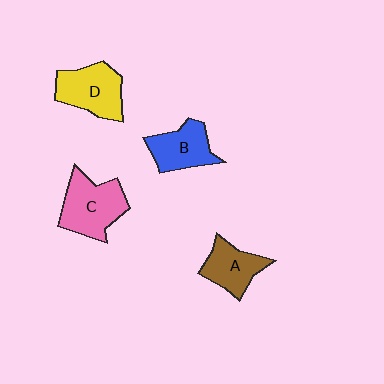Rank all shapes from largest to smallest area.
From largest to smallest: C (pink), D (yellow), B (blue), A (brown).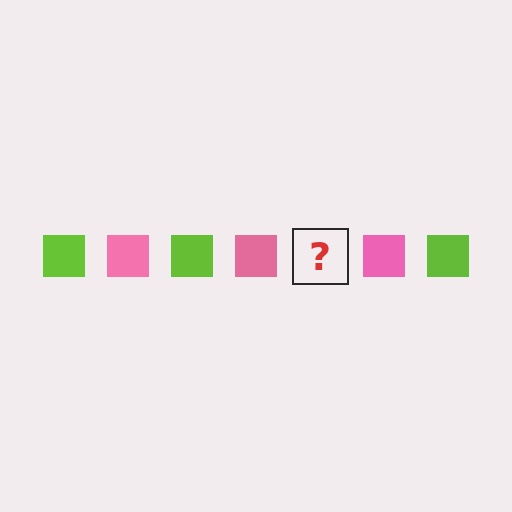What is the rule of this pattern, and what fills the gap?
The rule is that the pattern cycles through lime, pink squares. The gap should be filled with a lime square.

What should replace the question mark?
The question mark should be replaced with a lime square.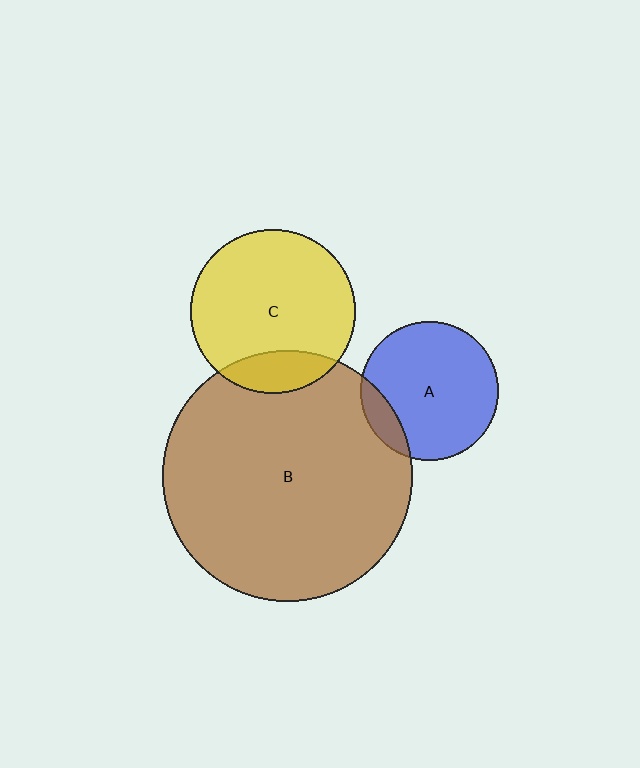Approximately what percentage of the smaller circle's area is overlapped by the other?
Approximately 15%.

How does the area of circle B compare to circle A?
Approximately 3.3 times.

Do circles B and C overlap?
Yes.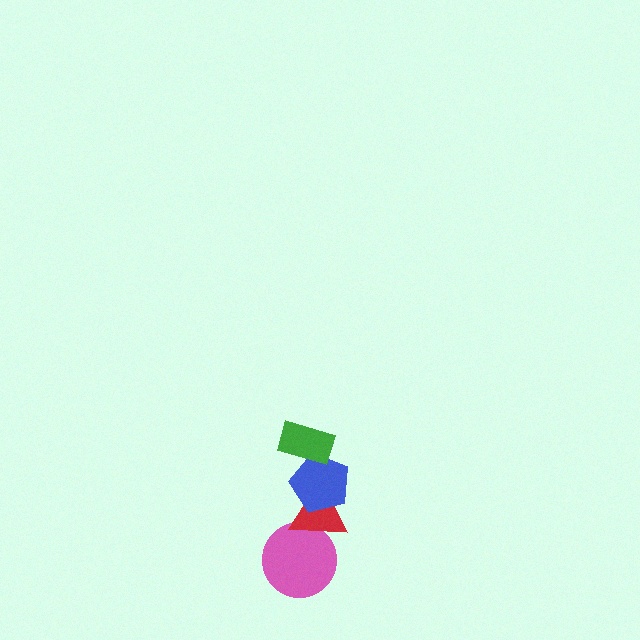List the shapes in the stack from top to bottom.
From top to bottom: the green rectangle, the blue pentagon, the red triangle, the pink circle.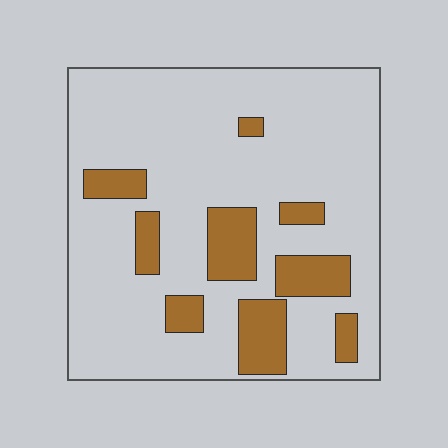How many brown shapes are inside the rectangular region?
9.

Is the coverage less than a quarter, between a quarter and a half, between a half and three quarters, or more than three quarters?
Less than a quarter.